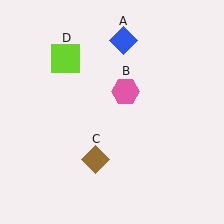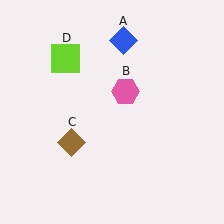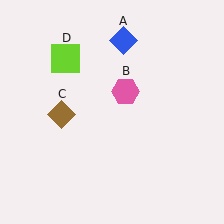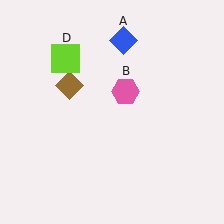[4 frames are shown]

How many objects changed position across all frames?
1 object changed position: brown diamond (object C).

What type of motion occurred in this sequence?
The brown diamond (object C) rotated clockwise around the center of the scene.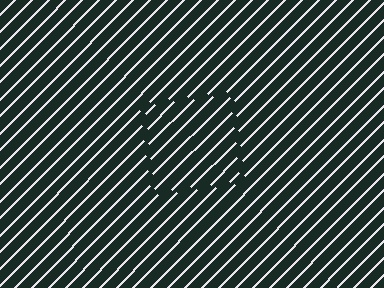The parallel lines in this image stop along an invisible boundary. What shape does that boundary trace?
An illusory square. The interior of the shape contains the same grating, shifted by half a period — the contour is defined by the phase discontinuity where line-ends from the inner and outer gratings abut.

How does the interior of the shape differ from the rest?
The interior of the shape contains the same grating, shifted by half a period — the contour is defined by the phase discontinuity where line-ends from the inner and outer gratings abut.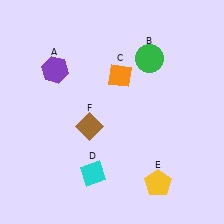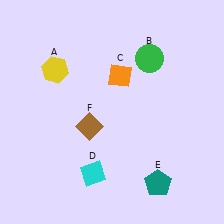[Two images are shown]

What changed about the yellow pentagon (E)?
In Image 1, E is yellow. In Image 2, it changed to teal.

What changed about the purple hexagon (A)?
In Image 1, A is purple. In Image 2, it changed to yellow.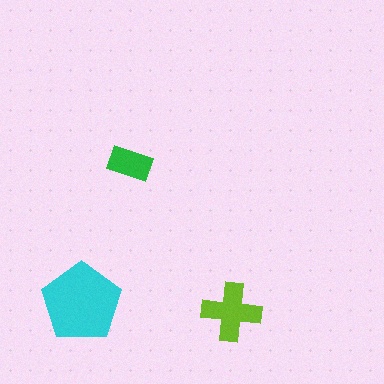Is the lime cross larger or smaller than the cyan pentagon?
Smaller.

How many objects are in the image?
There are 3 objects in the image.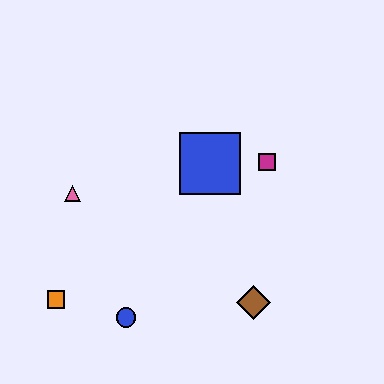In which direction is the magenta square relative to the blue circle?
The magenta square is above the blue circle.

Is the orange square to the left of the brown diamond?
Yes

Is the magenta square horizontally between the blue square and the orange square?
No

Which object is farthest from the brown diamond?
The pink triangle is farthest from the brown diamond.